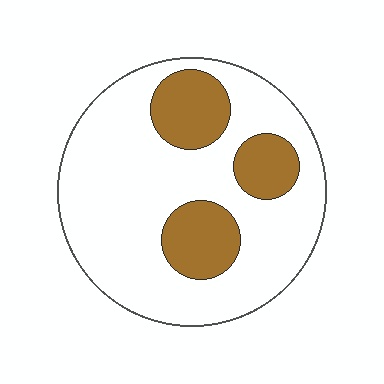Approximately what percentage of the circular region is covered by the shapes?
Approximately 25%.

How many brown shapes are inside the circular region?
3.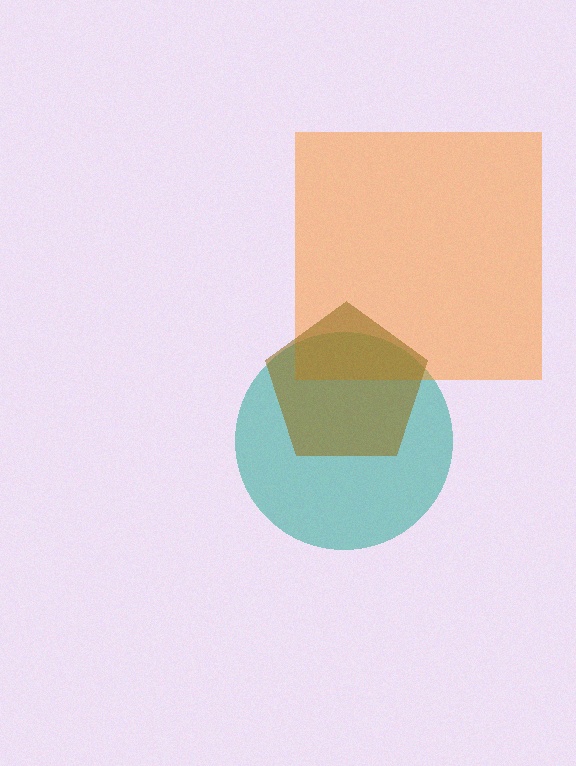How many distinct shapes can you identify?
There are 3 distinct shapes: a teal circle, an orange square, a brown pentagon.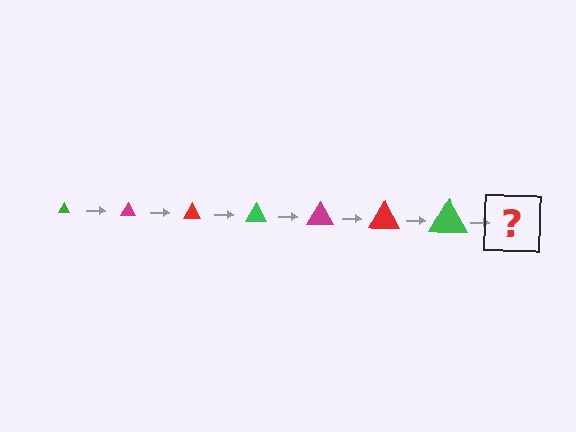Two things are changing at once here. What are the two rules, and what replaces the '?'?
The two rules are that the triangle grows larger each step and the color cycles through green, magenta, and red. The '?' should be a magenta triangle, larger than the previous one.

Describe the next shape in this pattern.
It should be a magenta triangle, larger than the previous one.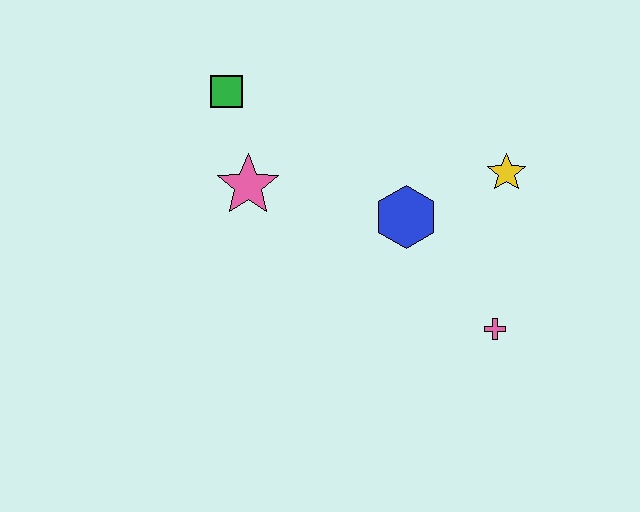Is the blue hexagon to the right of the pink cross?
No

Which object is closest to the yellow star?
The blue hexagon is closest to the yellow star.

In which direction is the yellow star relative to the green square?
The yellow star is to the right of the green square.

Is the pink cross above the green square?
No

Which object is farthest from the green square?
The pink cross is farthest from the green square.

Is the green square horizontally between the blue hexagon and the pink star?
No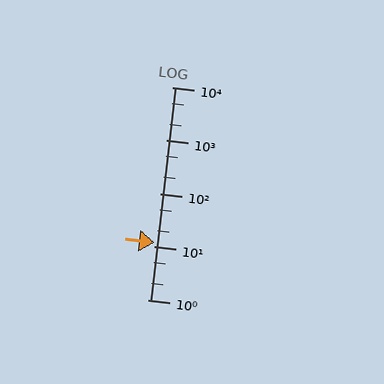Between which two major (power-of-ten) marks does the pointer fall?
The pointer is between 10 and 100.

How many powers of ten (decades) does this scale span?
The scale spans 4 decades, from 1 to 10000.